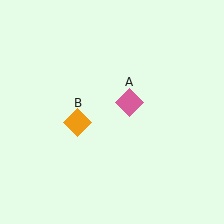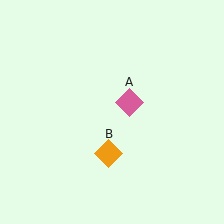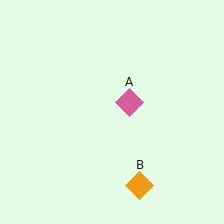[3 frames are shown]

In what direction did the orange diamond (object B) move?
The orange diamond (object B) moved down and to the right.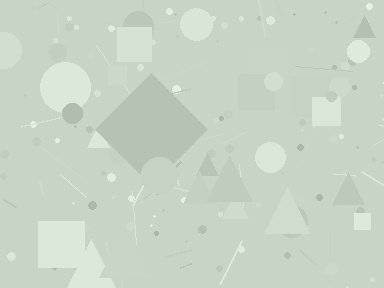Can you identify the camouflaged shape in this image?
The camouflaged shape is a diamond.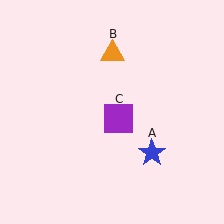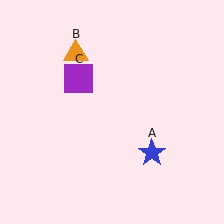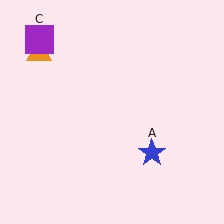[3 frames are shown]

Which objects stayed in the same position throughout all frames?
Blue star (object A) remained stationary.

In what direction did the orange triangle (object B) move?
The orange triangle (object B) moved left.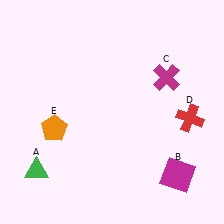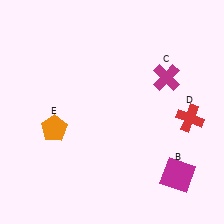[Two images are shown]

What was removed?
The green triangle (A) was removed in Image 2.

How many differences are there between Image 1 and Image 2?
There is 1 difference between the two images.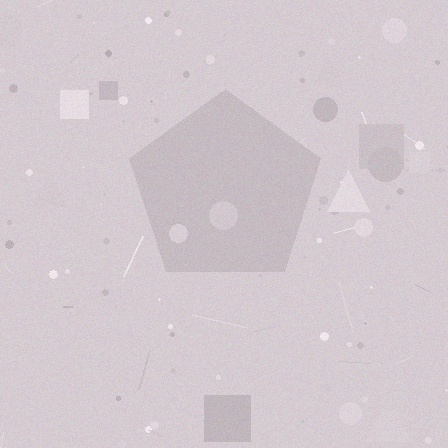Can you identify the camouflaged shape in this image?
The camouflaged shape is a pentagon.